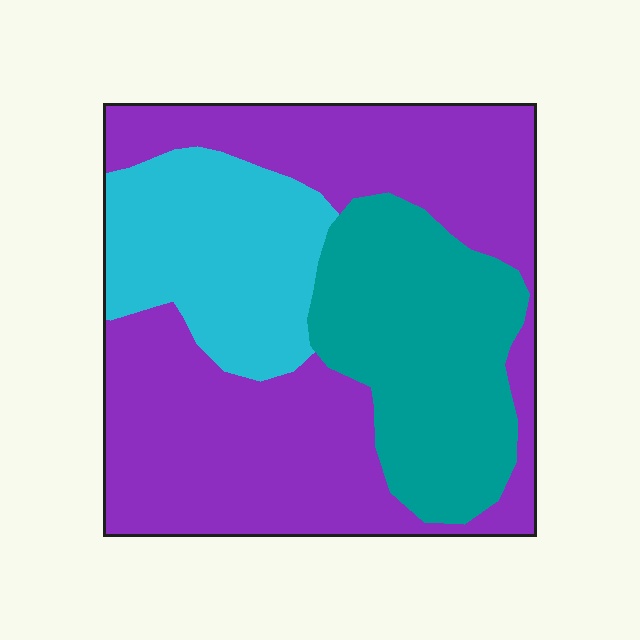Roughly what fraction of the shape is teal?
Teal covers 26% of the shape.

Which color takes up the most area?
Purple, at roughly 55%.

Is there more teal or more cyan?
Teal.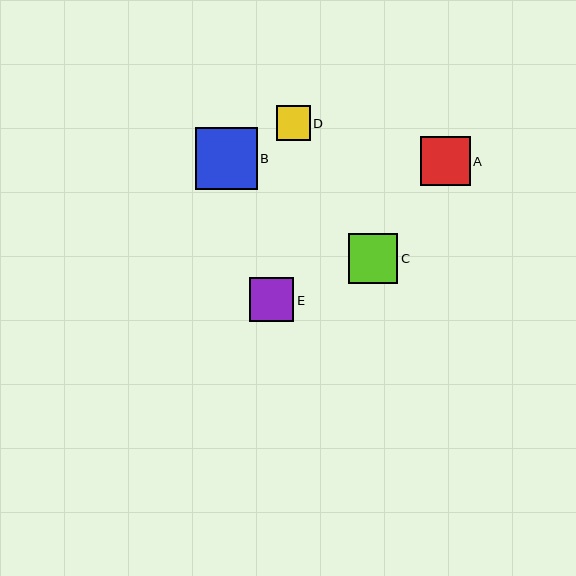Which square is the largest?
Square B is the largest with a size of approximately 62 pixels.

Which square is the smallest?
Square D is the smallest with a size of approximately 34 pixels.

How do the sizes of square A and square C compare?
Square A and square C are approximately the same size.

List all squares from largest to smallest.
From largest to smallest: B, A, C, E, D.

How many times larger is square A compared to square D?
Square A is approximately 1.5 times the size of square D.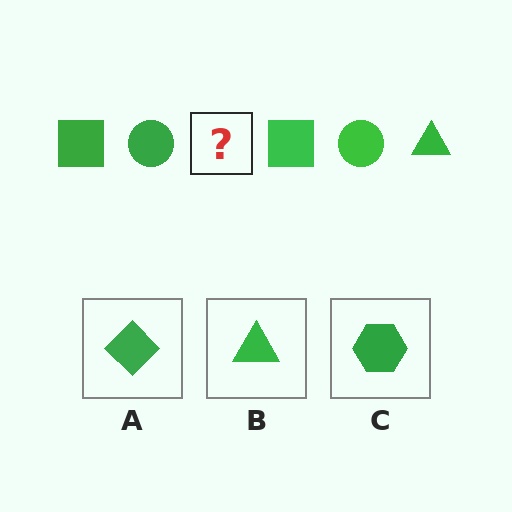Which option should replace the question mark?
Option B.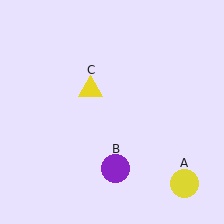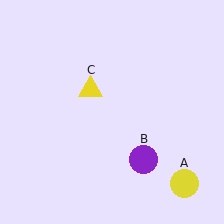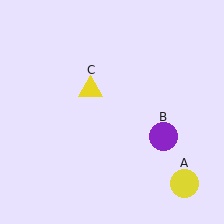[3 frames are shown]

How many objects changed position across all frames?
1 object changed position: purple circle (object B).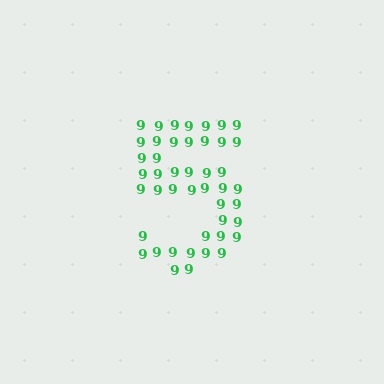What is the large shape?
The large shape is the digit 5.